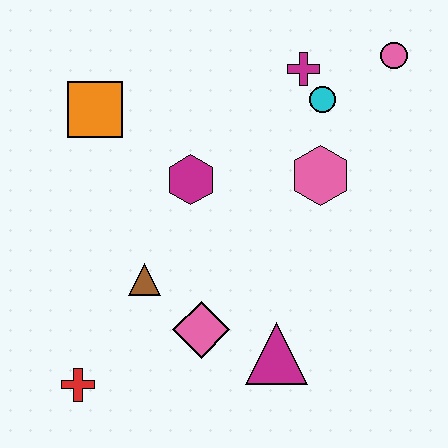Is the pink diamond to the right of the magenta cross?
No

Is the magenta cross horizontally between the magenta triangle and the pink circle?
Yes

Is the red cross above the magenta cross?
No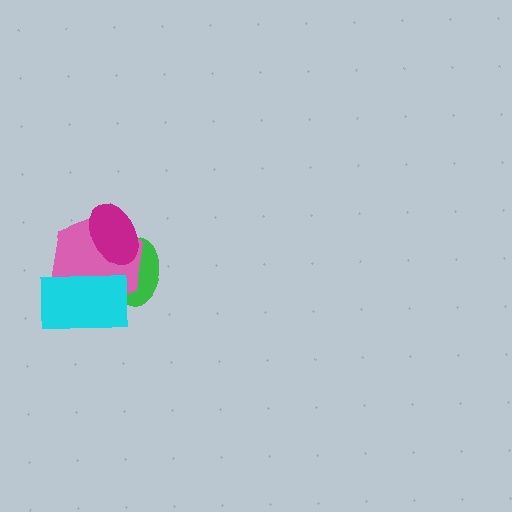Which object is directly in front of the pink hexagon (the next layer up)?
The cyan rectangle is directly in front of the pink hexagon.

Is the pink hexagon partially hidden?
Yes, it is partially covered by another shape.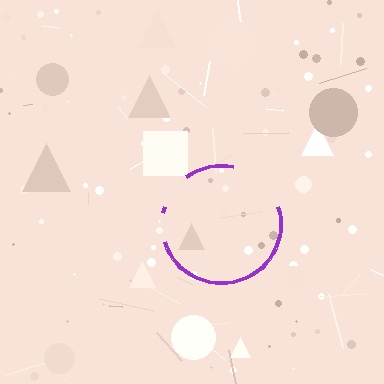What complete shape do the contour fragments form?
The contour fragments form a circle.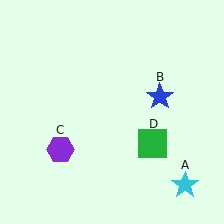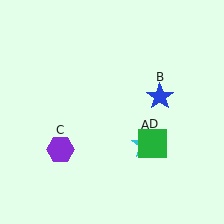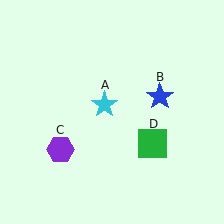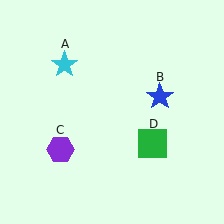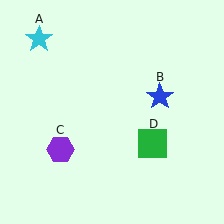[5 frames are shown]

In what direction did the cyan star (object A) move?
The cyan star (object A) moved up and to the left.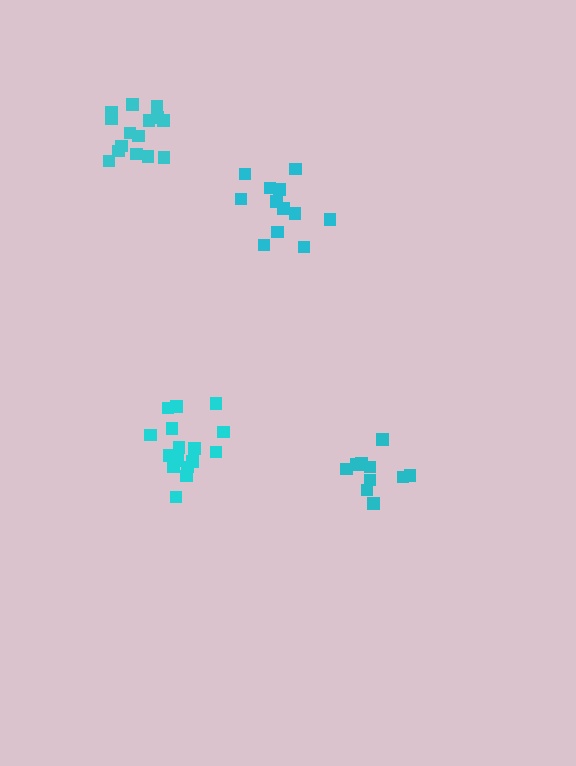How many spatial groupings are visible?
There are 4 spatial groupings.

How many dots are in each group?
Group 1: 11 dots, Group 2: 15 dots, Group 3: 16 dots, Group 4: 12 dots (54 total).